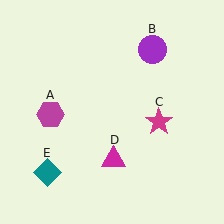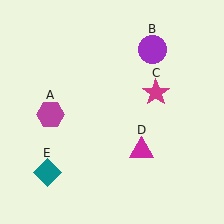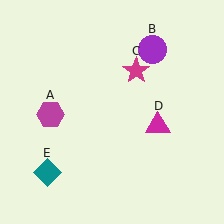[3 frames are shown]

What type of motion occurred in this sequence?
The magenta star (object C), magenta triangle (object D) rotated counterclockwise around the center of the scene.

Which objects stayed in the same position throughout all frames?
Magenta hexagon (object A) and purple circle (object B) and teal diamond (object E) remained stationary.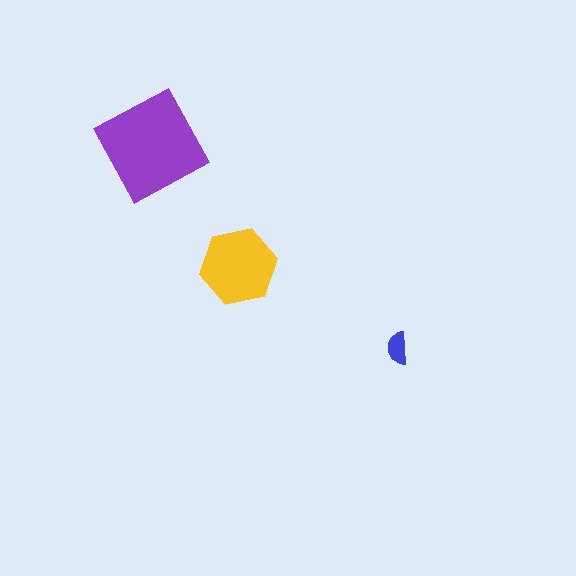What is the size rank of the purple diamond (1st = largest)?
1st.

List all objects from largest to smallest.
The purple diamond, the yellow hexagon, the blue semicircle.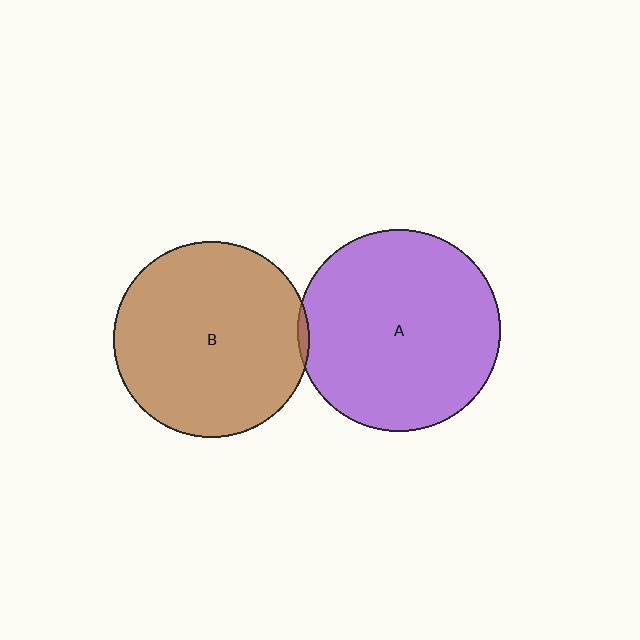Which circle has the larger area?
Circle A (purple).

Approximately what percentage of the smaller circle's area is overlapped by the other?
Approximately 5%.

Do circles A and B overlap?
Yes.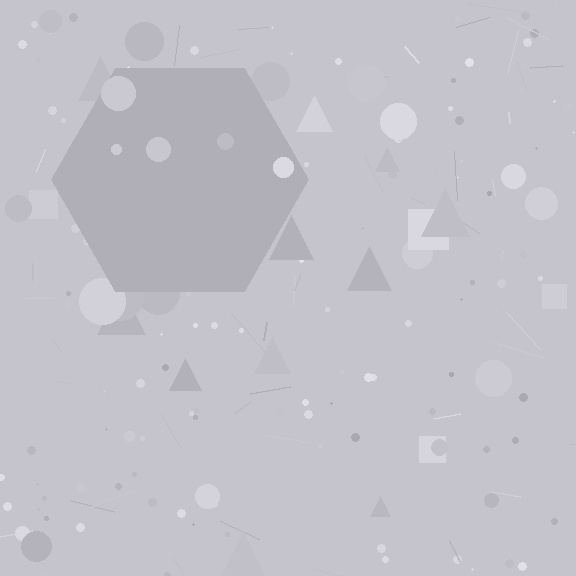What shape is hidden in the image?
A hexagon is hidden in the image.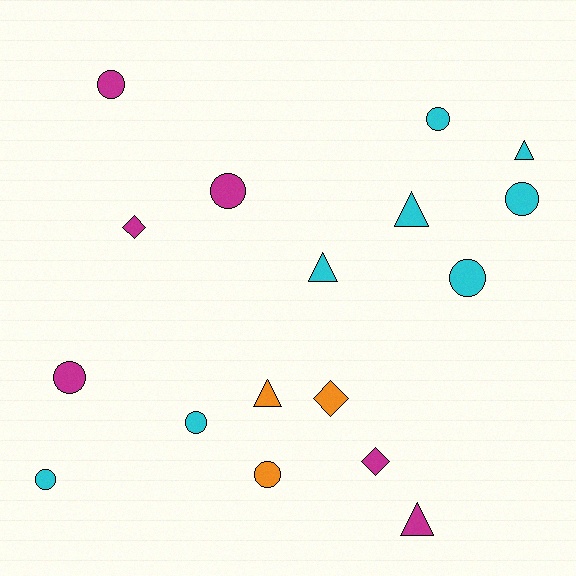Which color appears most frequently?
Cyan, with 8 objects.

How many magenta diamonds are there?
There are 2 magenta diamonds.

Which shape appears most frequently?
Circle, with 9 objects.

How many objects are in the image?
There are 17 objects.